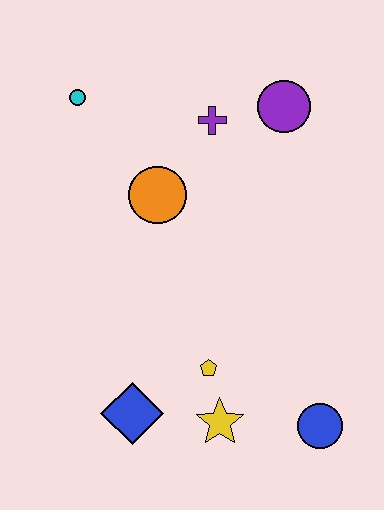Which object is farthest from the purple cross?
The blue circle is farthest from the purple cross.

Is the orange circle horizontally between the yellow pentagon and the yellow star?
No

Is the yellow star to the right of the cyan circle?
Yes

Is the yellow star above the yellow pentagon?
No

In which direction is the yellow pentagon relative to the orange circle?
The yellow pentagon is below the orange circle.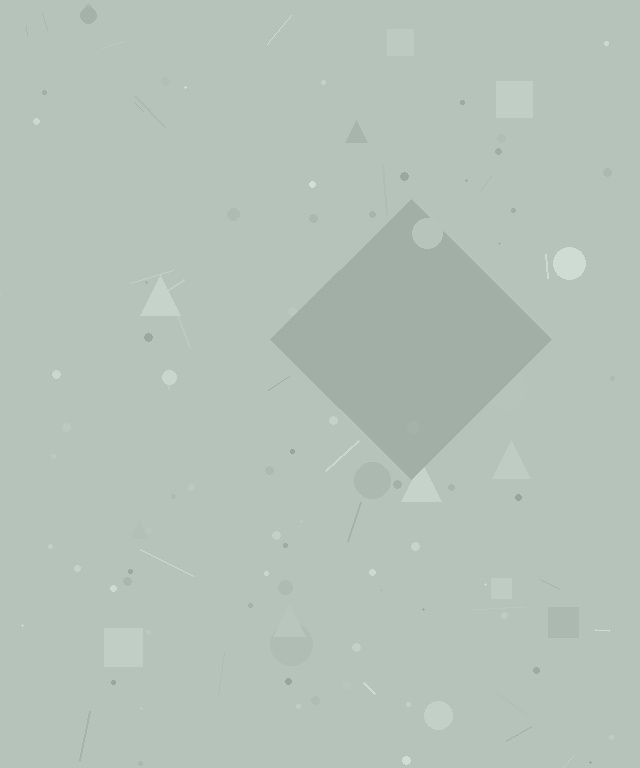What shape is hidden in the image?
A diamond is hidden in the image.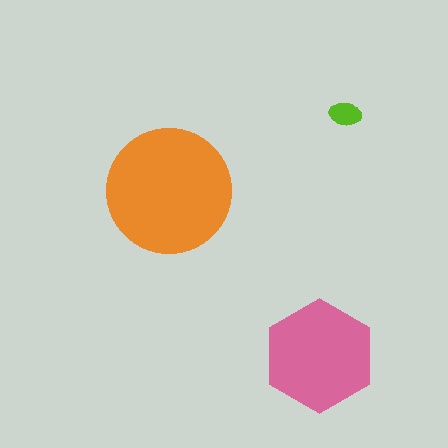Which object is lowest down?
The pink hexagon is bottommost.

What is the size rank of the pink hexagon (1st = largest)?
2nd.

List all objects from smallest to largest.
The lime ellipse, the pink hexagon, the orange circle.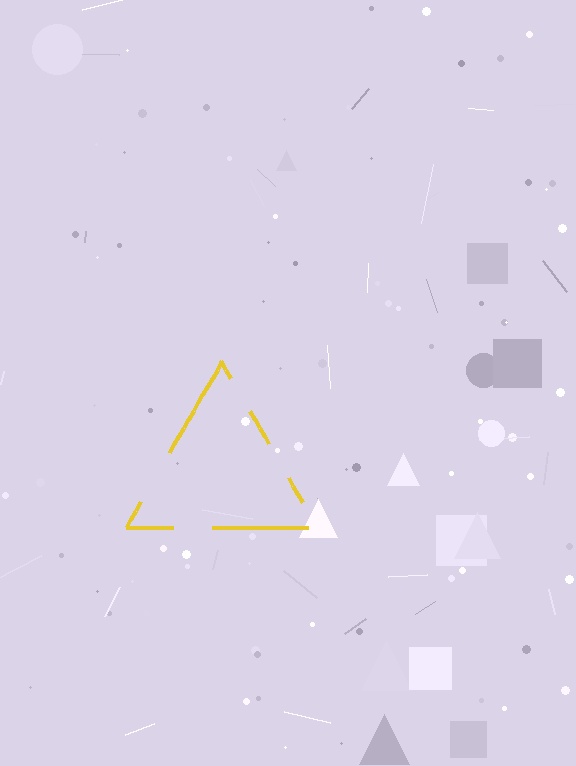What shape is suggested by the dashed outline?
The dashed outline suggests a triangle.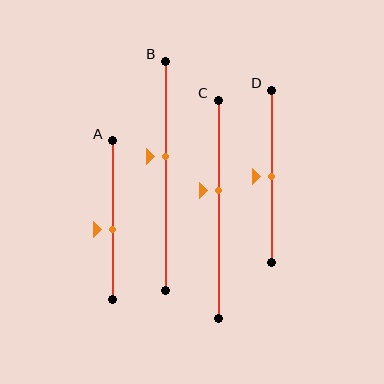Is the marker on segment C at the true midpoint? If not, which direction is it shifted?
No, the marker on segment C is shifted upward by about 8% of the segment length.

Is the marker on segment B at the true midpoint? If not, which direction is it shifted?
No, the marker on segment B is shifted upward by about 9% of the segment length.